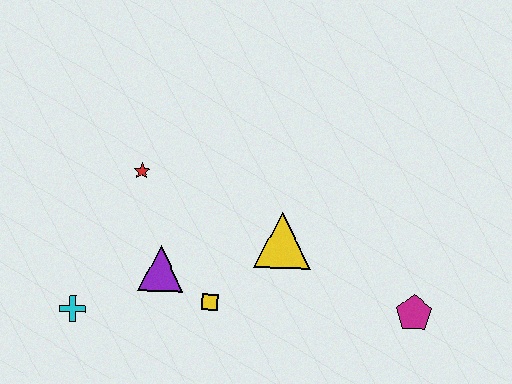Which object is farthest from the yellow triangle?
The cyan cross is farthest from the yellow triangle.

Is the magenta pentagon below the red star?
Yes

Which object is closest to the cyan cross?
The purple triangle is closest to the cyan cross.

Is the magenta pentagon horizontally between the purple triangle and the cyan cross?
No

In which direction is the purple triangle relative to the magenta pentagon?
The purple triangle is to the left of the magenta pentagon.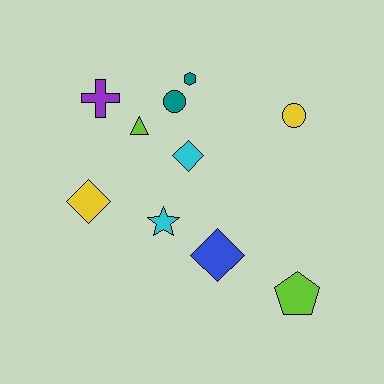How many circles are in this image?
There are 2 circles.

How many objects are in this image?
There are 10 objects.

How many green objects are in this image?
There are no green objects.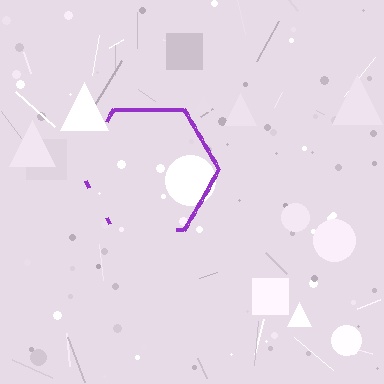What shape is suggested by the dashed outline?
The dashed outline suggests a hexagon.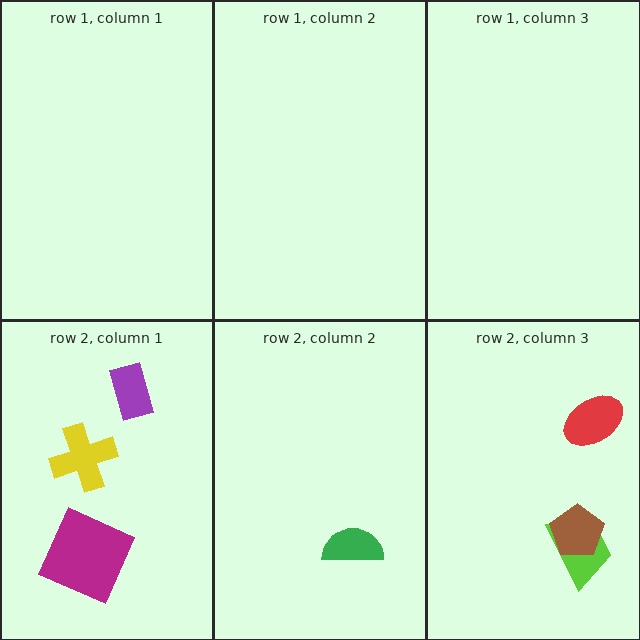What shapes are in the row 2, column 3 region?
The lime trapezoid, the brown pentagon, the red ellipse.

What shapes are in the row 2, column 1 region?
The yellow cross, the magenta square, the purple rectangle.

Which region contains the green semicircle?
The row 2, column 2 region.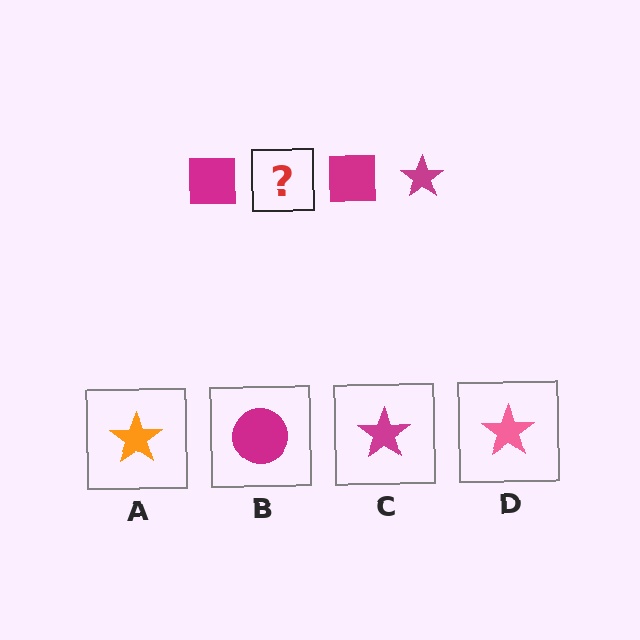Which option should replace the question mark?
Option C.